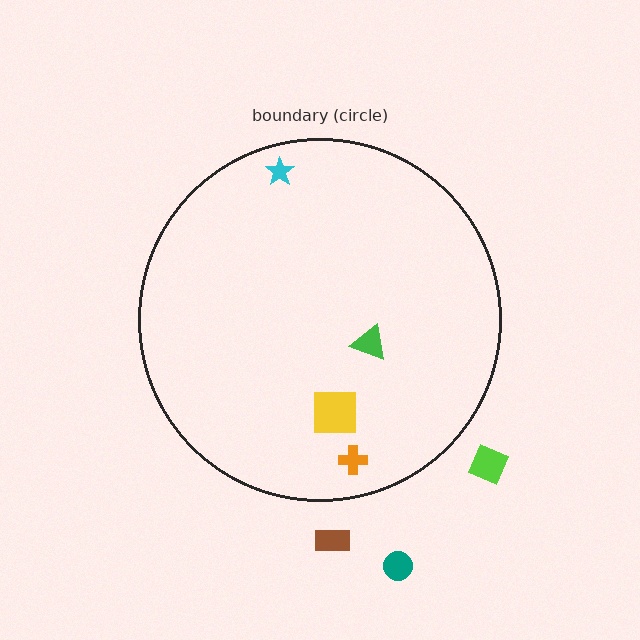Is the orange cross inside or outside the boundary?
Inside.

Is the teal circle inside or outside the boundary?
Outside.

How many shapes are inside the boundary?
4 inside, 3 outside.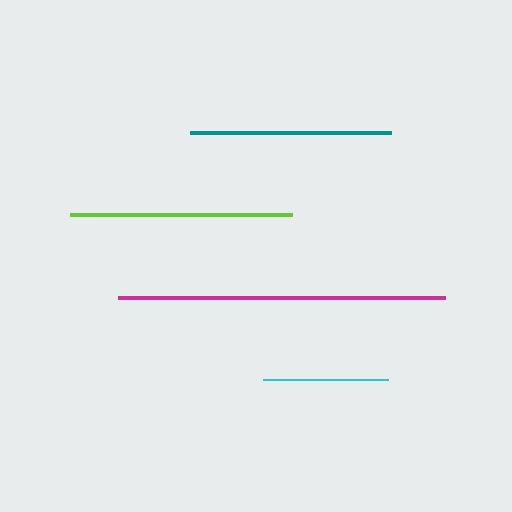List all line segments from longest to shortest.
From longest to shortest: magenta, lime, teal, cyan.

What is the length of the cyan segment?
The cyan segment is approximately 125 pixels long.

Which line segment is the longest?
The magenta line is the longest at approximately 328 pixels.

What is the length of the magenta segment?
The magenta segment is approximately 328 pixels long.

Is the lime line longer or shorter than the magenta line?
The magenta line is longer than the lime line.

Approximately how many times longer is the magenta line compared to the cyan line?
The magenta line is approximately 2.6 times the length of the cyan line.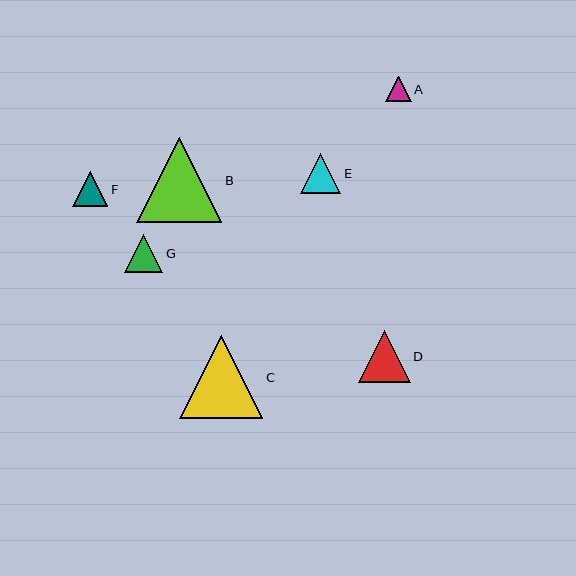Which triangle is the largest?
Triangle B is the largest with a size of approximately 85 pixels.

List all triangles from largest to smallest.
From largest to smallest: B, C, D, E, G, F, A.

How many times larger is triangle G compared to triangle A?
Triangle G is approximately 1.5 times the size of triangle A.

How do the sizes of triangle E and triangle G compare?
Triangle E and triangle G are approximately the same size.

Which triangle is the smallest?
Triangle A is the smallest with a size of approximately 26 pixels.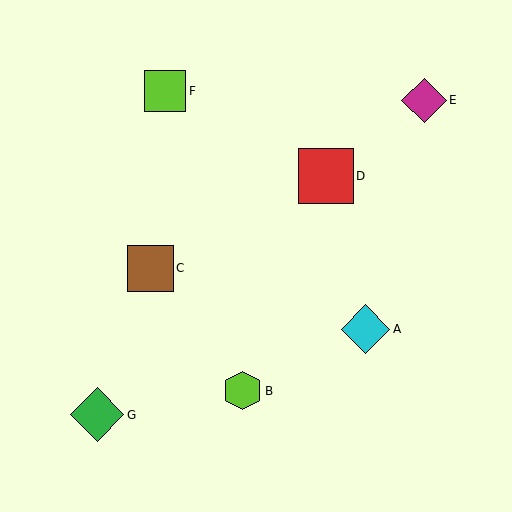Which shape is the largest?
The red square (labeled D) is the largest.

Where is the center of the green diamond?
The center of the green diamond is at (97, 415).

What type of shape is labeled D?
Shape D is a red square.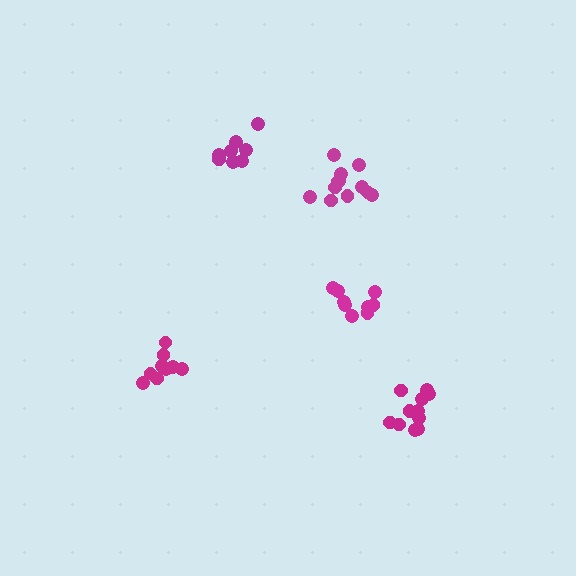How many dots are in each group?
Group 1: 9 dots, Group 2: 11 dots, Group 3: 8 dots, Group 4: 12 dots, Group 5: 9 dots (49 total).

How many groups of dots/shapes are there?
There are 5 groups.